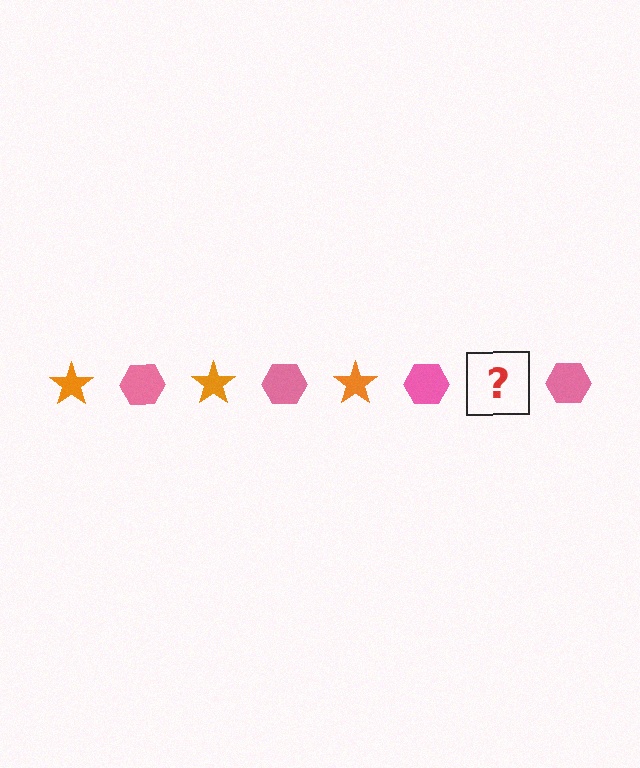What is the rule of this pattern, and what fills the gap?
The rule is that the pattern alternates between orange star and pink hexagon. The gap should be filled with an orange star.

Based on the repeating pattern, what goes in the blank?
The blank should be an orange star.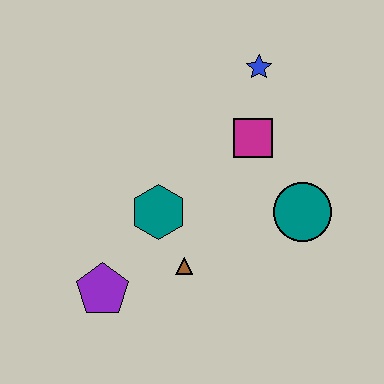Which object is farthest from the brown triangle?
The blue star is farthest from the brown triangle.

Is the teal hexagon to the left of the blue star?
Yes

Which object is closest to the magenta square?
The blue star is closest to the magenta square.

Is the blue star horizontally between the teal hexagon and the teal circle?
Yes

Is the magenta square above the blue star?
No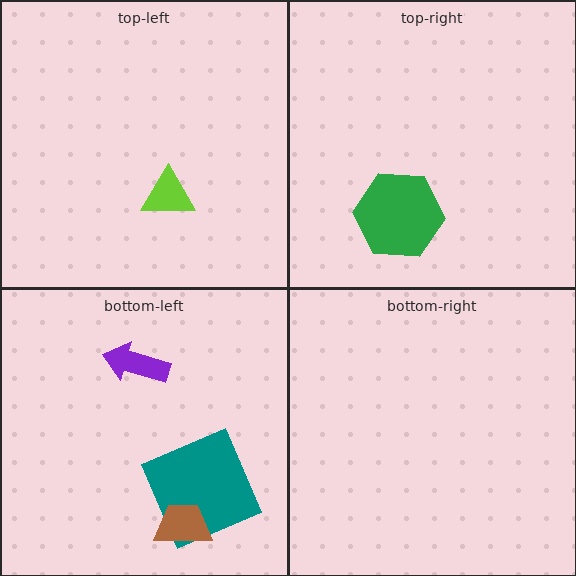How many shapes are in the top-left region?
1.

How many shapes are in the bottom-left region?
3.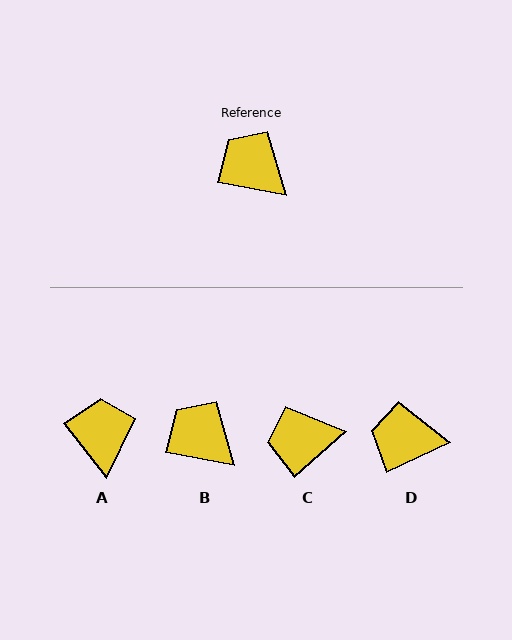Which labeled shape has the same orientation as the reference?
B.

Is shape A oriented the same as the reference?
No, it is off by about 42 degrees.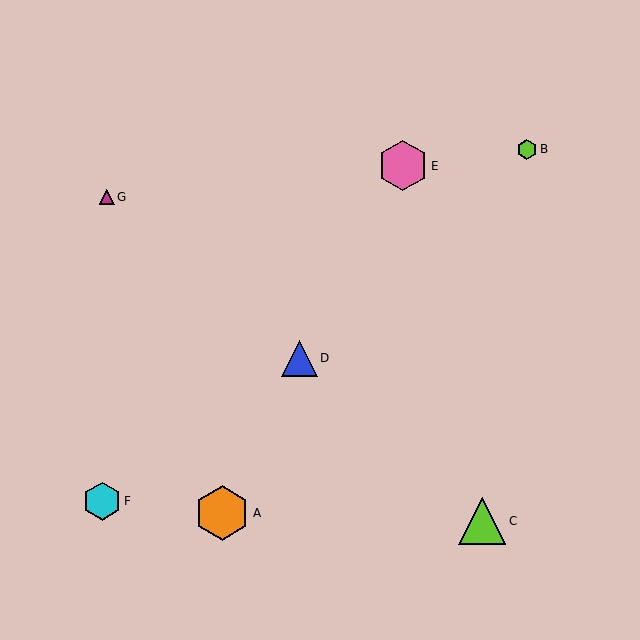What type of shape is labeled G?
Shape G is a magenta triangle.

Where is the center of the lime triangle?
The center of the lime triangle is at (482, 521).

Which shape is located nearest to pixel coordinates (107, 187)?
The magenta triangle (labeled G) at (107, 197) is nearest to that location.